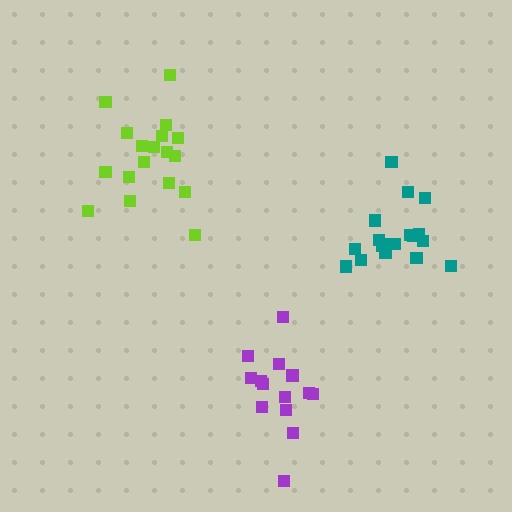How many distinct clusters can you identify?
There are 3 distinct clusters.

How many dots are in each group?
Group 1: 18 dots, Group 2: 18 dots, Group 3: 14 dots (50 total).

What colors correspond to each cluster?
The clusters are colored: lime, teal, purple.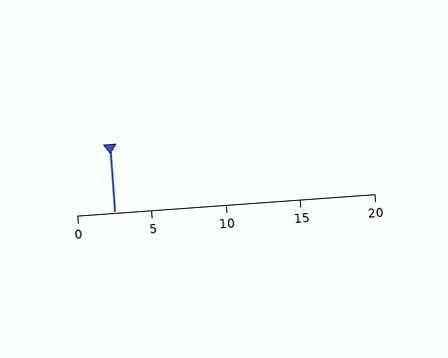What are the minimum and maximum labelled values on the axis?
The axis runs from 0 to 20.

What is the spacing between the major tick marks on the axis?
The major ticks are spaced 5 apart.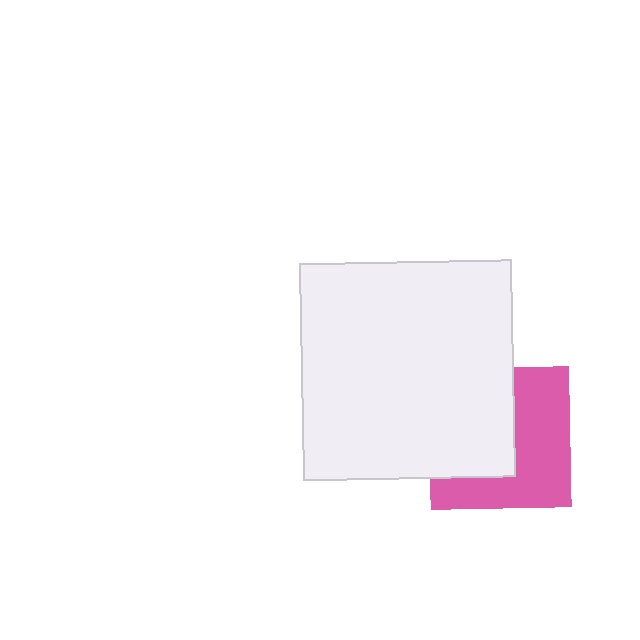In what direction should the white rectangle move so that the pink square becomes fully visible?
The white rectangle should move left. That is the shortest direction to clear the overlap and leave the pink square fully visible.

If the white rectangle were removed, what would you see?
You would see the complete pink square.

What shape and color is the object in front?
The object in front is a white rectangle.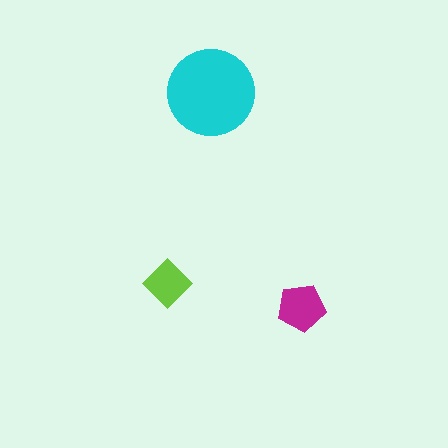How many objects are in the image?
There are 3 objects in the image.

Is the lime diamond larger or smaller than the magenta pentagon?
Smaller.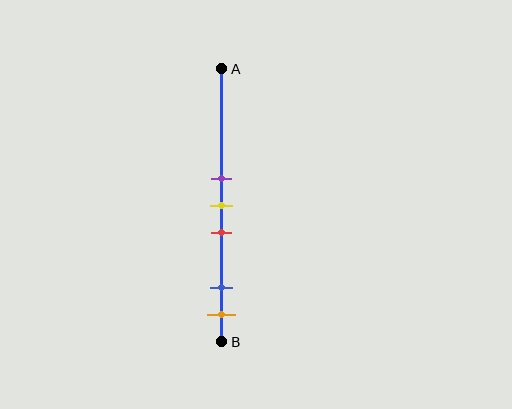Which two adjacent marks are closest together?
The purple and yellow marks are the closest adjacent pair.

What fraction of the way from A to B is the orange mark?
The orange mark is approximately 90% (0.9) of the way from A to B.